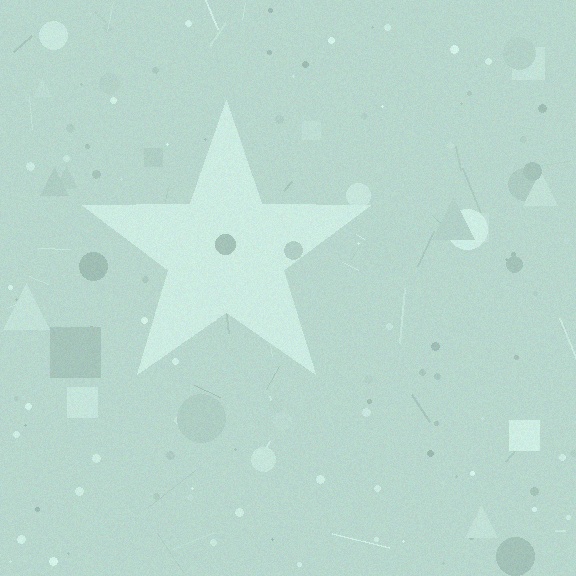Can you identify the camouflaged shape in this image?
The camouflaged shape is a star.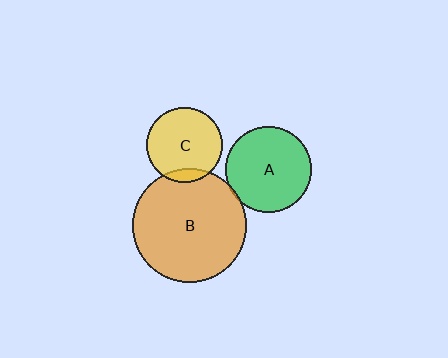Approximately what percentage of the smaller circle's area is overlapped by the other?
Approximately 5%.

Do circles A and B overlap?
Yes.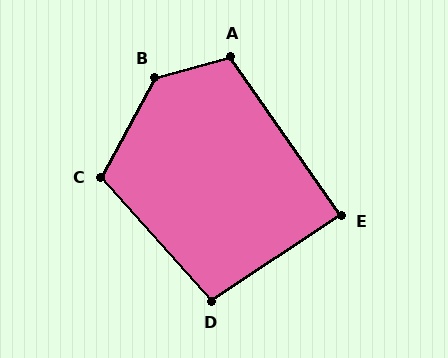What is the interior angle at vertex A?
Approximately 109 degrees (obtuse).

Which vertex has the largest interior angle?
B, at approximately 134 degrees.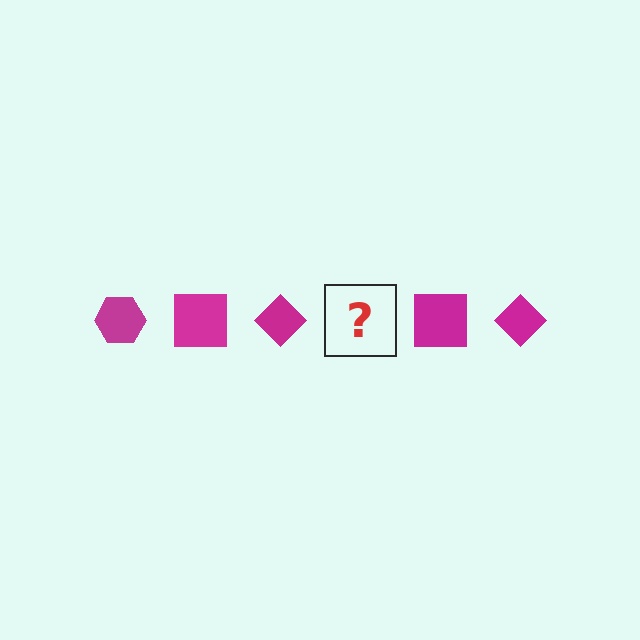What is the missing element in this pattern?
The missing element is a magenta hexagon.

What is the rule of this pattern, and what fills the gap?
The rule is that the pattern cycles through hexagon, square, diamond shapes in magenta. The gap should be filled with a magenta hexagon.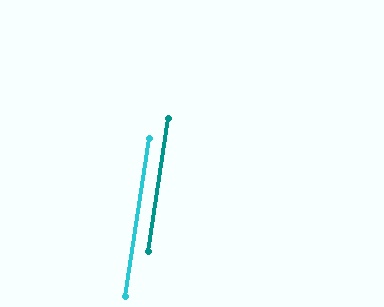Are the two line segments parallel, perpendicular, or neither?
Parallel — their directions differ by only 0.2°.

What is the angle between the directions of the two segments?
Approximately 0 degrees.